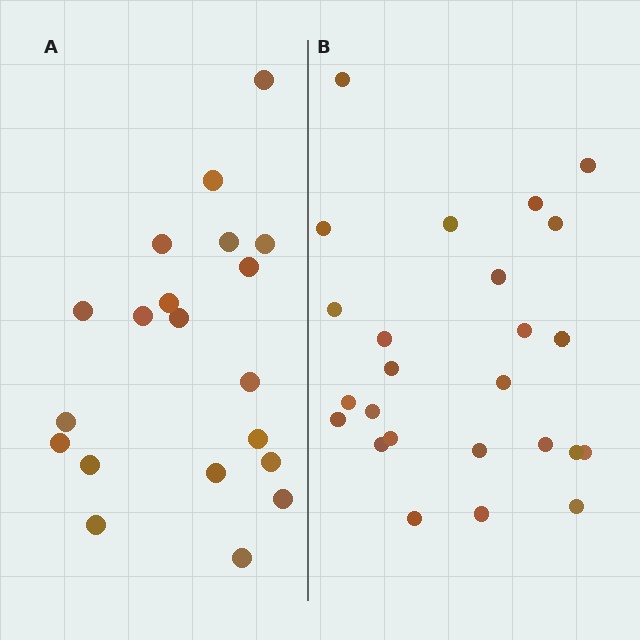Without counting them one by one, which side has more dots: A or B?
Region B (the right region) has more dots.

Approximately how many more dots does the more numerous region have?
Region B has about 5 more dots than region A.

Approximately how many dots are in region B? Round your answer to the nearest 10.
About 20 dots. (The exact count is 25, which rounds to 20.)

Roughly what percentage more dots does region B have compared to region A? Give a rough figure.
About 25% more.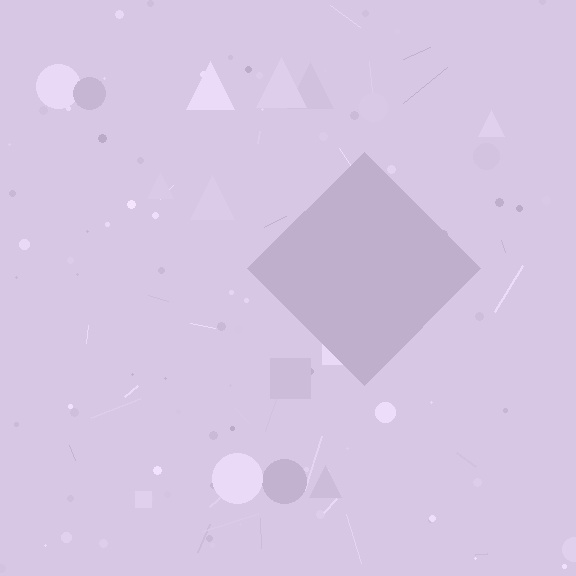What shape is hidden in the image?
A diamond is hidden in the image.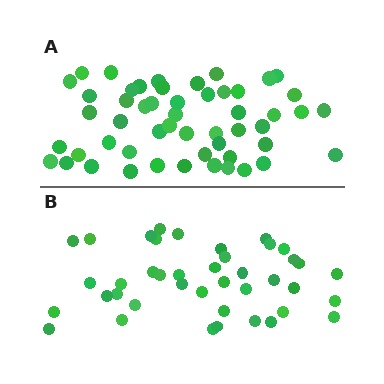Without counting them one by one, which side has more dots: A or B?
Region A (the top region) has more dots.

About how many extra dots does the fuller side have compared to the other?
Region A has roughly 12 or so more dots than region B.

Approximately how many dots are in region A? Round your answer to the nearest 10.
About 50 dots. (The exact count is 52, which rounds to 50.)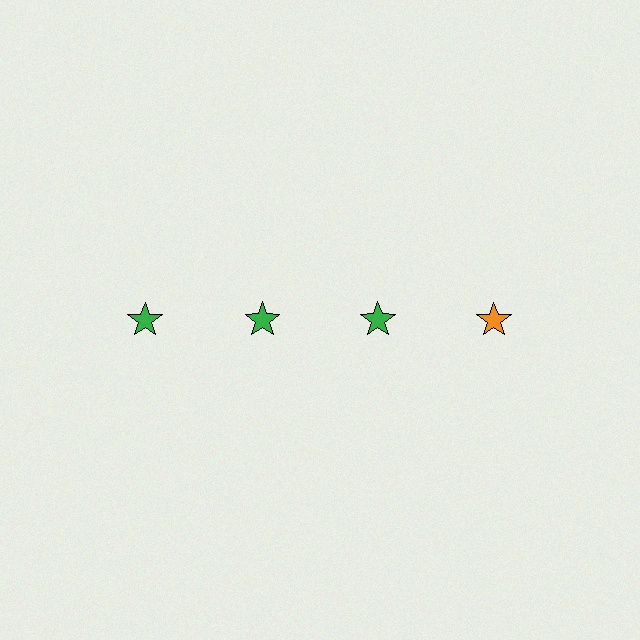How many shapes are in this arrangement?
There are 4 shapes arranged in a grid pattern.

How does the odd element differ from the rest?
It has a different color: orange instead of green.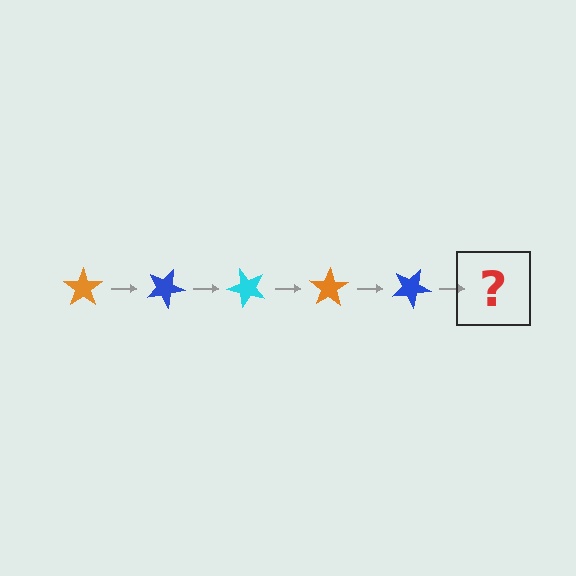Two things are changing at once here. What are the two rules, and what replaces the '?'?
The two rules are that it rotates 25 degrees each step and the color cycles through orange, blue, and cyan. The '?' should be a cyan star, rotated 125 degrees from the start.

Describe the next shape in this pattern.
It should be a cyan star, rotated 125 degrees from the start.